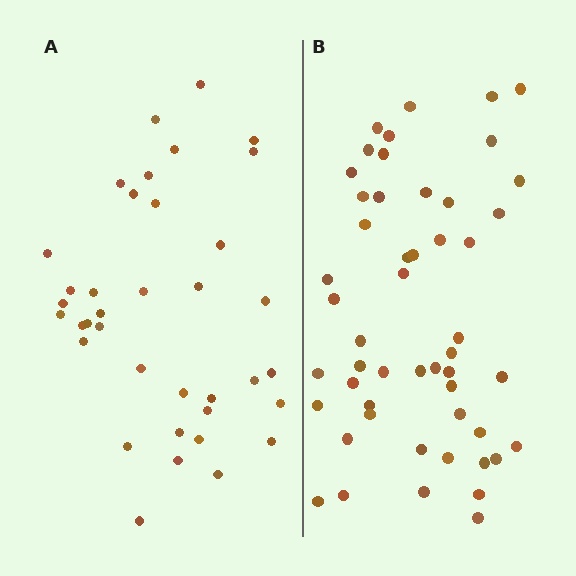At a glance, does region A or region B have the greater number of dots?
Region B (the right region) has more dots.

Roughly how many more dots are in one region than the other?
Region B has approximately 15 more dots than region A.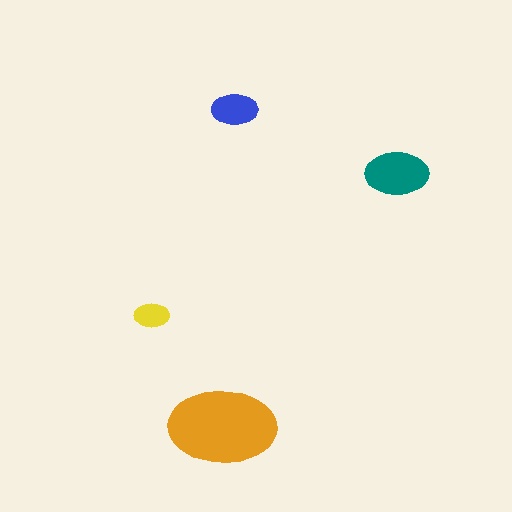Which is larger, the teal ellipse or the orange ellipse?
The orange one.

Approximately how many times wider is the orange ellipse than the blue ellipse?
About 2.5 times wider.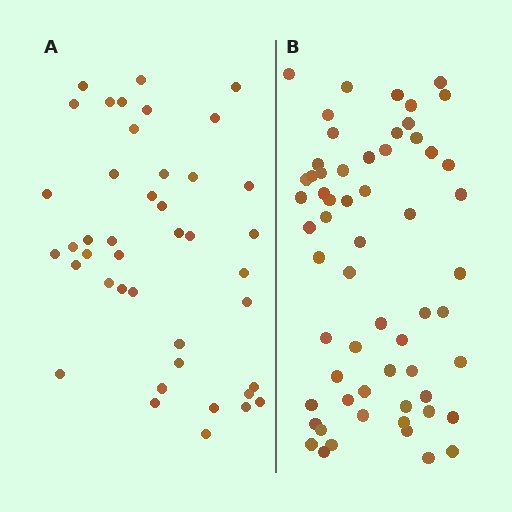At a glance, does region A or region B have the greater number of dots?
Region B (the right region) has more dots.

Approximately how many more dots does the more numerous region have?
Region B has approximately 20 more dots than region A.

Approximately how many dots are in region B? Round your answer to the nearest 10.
About 60 dots.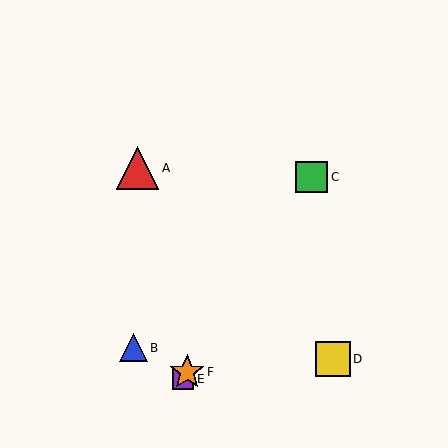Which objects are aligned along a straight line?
Objects C, E, F are aligned along a straight line.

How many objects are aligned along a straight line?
3 objects (C, E, F) are aligned along a straight line.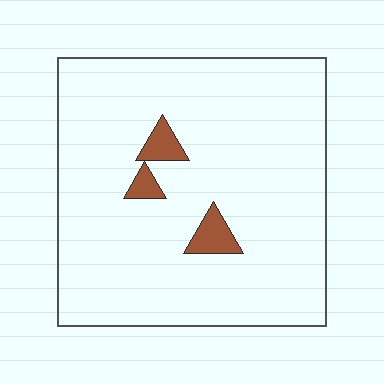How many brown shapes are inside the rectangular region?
3.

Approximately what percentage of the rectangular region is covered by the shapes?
Approximately 5%.